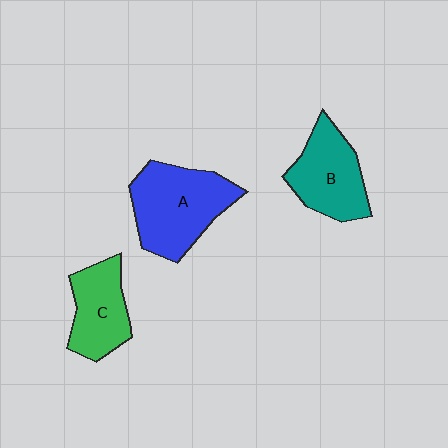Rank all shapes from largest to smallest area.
From largest to smallest: A (blue), B (teal), C (green).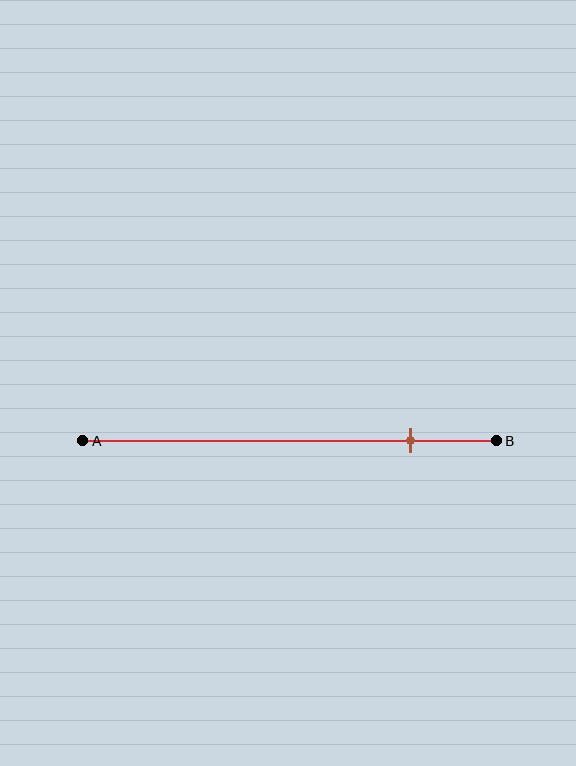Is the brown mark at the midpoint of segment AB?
No, the mark is at about 80% from A, not at the 50% midpoint.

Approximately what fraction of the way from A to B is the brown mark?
The brown mark is approximately 80% of the way from A to B.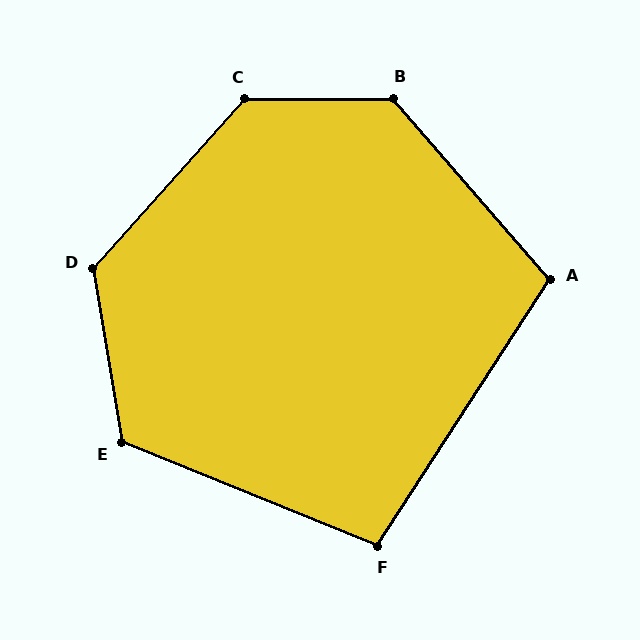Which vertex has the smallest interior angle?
F, at approximately 101 degrees.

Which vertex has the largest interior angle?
C, at approximately 132 degrees.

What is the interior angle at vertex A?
Approximately 106 degrees (obtuse).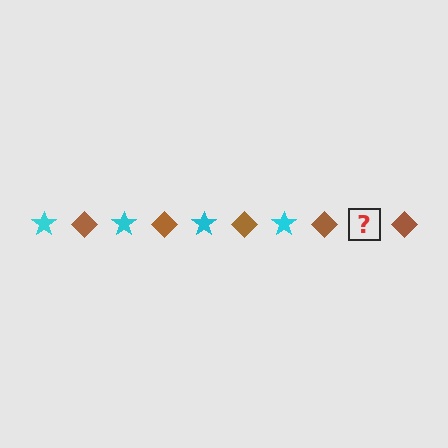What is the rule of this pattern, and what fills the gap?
The rule is that the pattern alternates between cyan star and brown diamond. The gap should be filled with a cyan star.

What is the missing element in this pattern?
The missing element is a cyan star.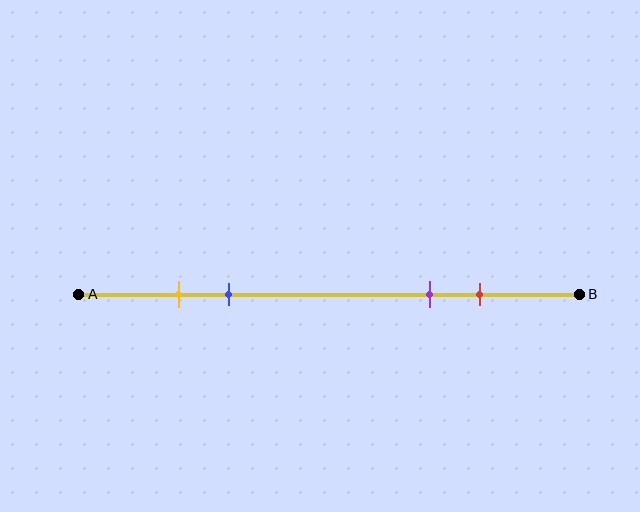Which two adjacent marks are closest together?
The yellow and blue marks are the closest adjacent pair.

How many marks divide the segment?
There are 4 marks dividing the segment.